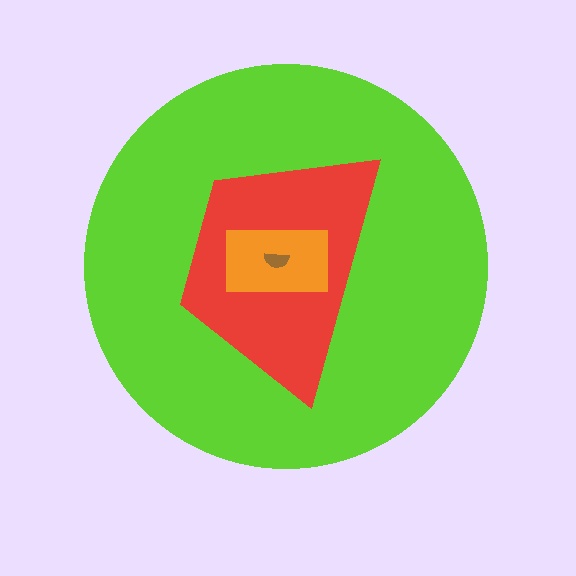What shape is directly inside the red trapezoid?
The orange rectangle.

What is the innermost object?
The brown semicircle.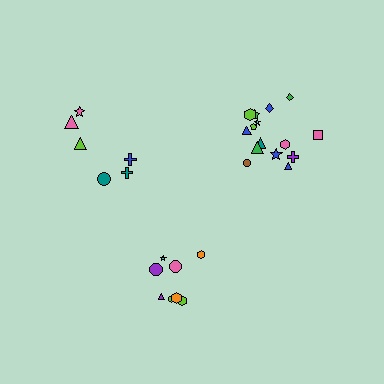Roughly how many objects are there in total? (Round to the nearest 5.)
Roughly 30 objects in total.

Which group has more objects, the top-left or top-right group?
The top-right group.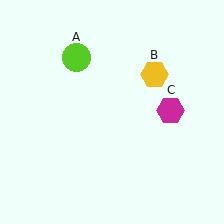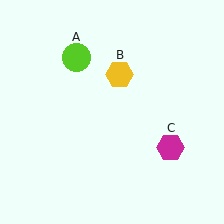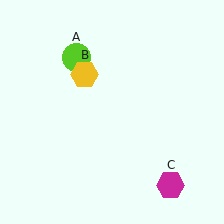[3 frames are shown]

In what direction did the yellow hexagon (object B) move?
The yellow hexagon (object B) moved left.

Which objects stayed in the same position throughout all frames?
Lime circle (object A) remained stationary.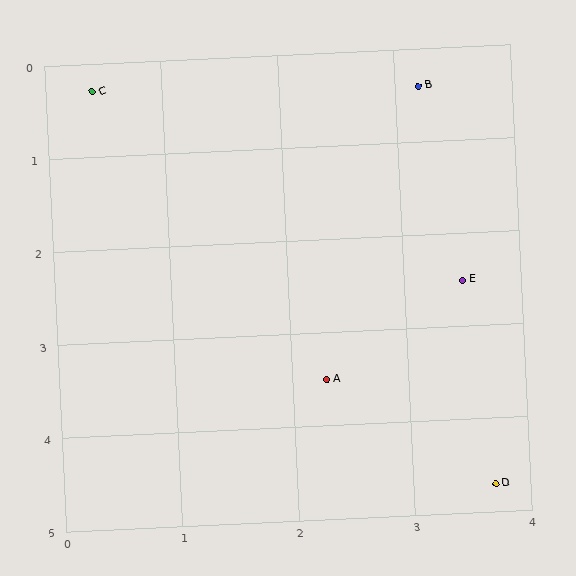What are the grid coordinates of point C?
Point C is at approximately (0.4, 0.3).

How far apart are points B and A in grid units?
Points B and A are about 3.2 grid units apart.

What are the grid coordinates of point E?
Point E is at approximately (3.5, 2.5).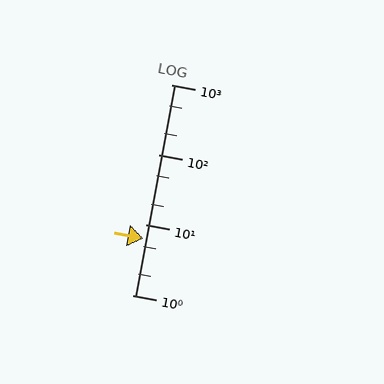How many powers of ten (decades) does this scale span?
The scale spans 3 decades, from 1 to 1000.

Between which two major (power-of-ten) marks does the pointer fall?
The pointer is between 1 and 10.